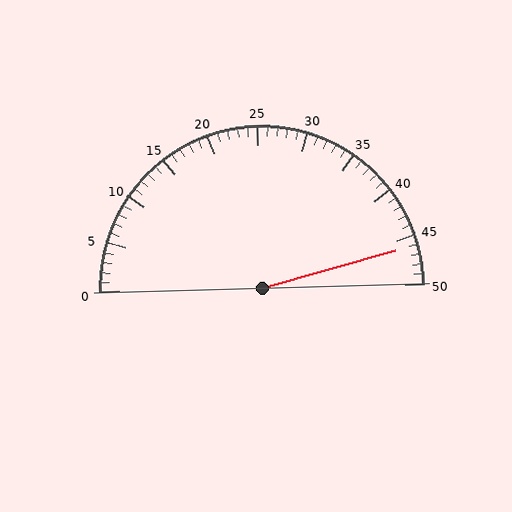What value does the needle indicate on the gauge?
The needle indicates approximately 46.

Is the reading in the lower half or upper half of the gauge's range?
The reading is in the upper half of the range (0 to 50).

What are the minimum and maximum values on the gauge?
The gauge ranges from 0 to 50.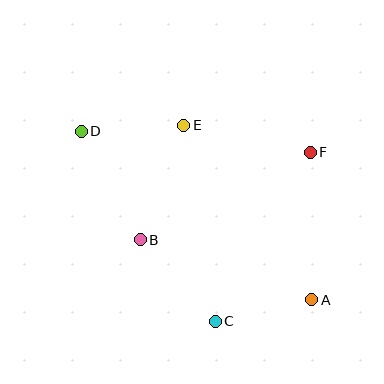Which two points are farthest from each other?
Points A and D are farthest from each other.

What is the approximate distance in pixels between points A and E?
The distance between A and E is approximately 216 pixels.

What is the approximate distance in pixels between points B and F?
The distance between B and F is approximately 191 pixels.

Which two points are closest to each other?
Points A and C are closest to each other.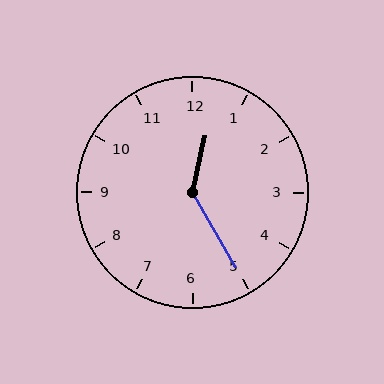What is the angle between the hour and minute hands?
Approximately 138 degrees.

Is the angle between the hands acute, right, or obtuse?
It is obtuse.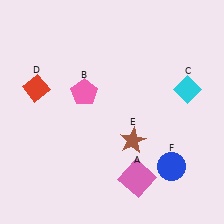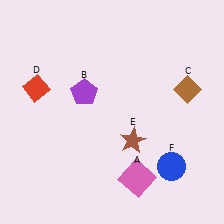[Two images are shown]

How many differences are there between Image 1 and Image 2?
There are 2 differences between the two images.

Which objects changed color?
B changed from pink to purple. C changed from cyan to brown.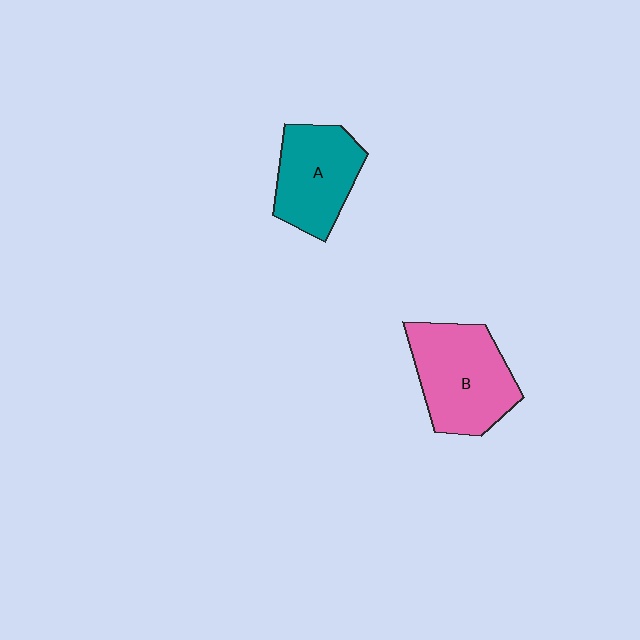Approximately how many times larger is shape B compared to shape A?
Approximately 1.2 times.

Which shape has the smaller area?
Shape A (teal).